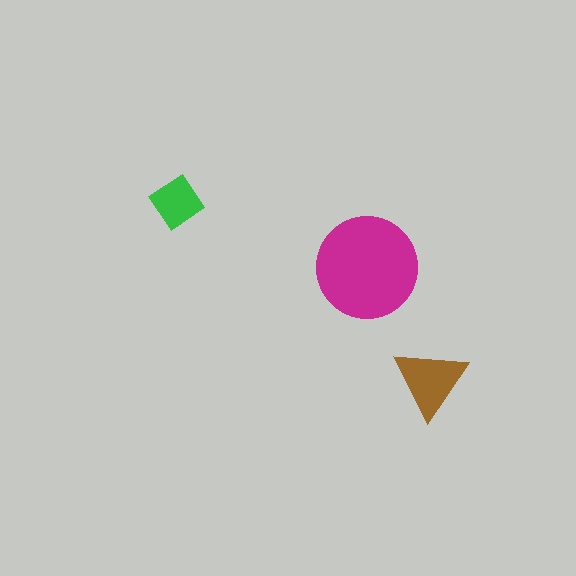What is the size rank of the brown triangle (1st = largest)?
2nd.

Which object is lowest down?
The brown triangle is bottommost.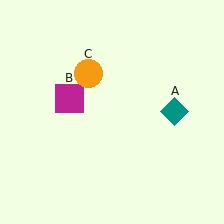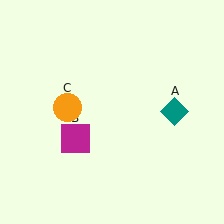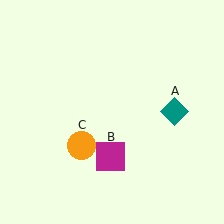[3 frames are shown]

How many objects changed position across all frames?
2 objects changed position: magenta square (object B), orange circle (object C).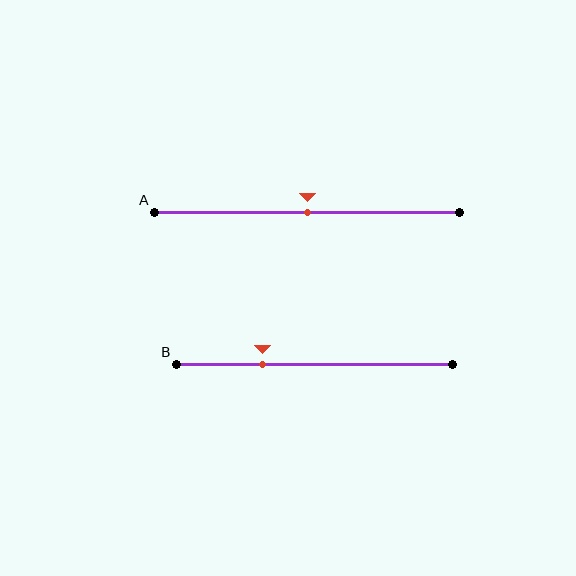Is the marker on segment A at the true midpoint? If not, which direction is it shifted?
Yes, the marker on segment A is at the true midpoint.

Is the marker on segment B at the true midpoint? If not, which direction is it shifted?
No, the marker on segment B is shifted to the left by about 19% of the segment length.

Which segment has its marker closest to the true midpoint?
Segment A has its marker closest to the true midpoint.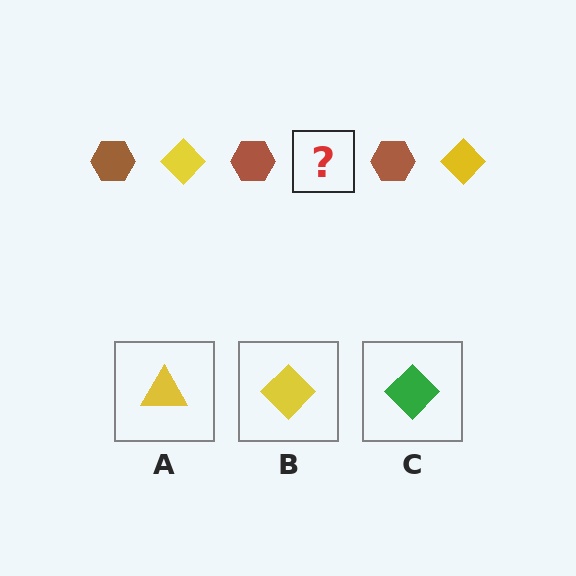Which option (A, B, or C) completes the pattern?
B.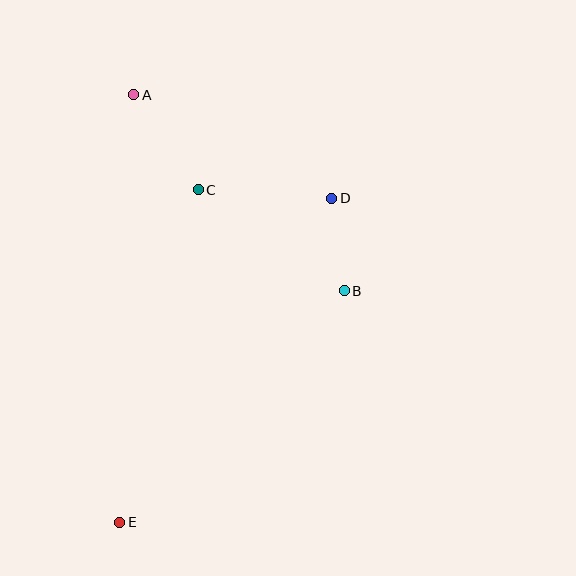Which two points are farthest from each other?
Points A and E are farthest from each other.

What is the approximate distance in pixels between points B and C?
The distance between B and C is approximately 178 pixels.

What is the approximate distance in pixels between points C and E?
The distance between C and E is approximately 341 pixels.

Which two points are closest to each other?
Points B and D are closest to each other.